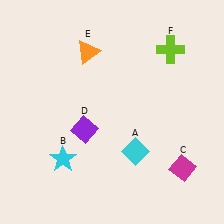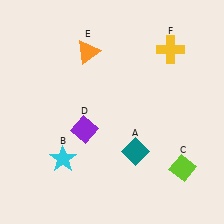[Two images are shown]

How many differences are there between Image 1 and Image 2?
There are 3 differences between the two images.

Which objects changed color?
A changed from cyan to teal. C changed from magenta to lime. F changed from lime to yellow.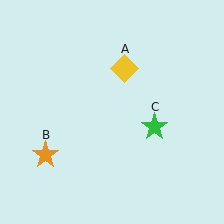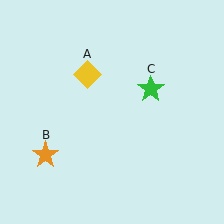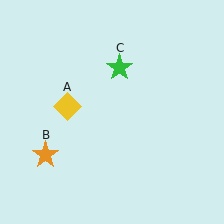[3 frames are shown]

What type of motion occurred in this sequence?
The yellow diamond (object A), green star (object C) rotated counterclockwise around the center of the scene.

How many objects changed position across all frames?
2 objects changed position: yellow diamond (object A), green star (object C).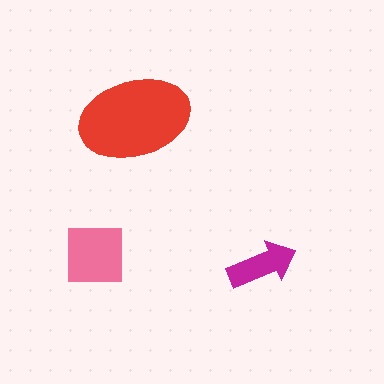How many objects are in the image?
There are 3 objects in the image.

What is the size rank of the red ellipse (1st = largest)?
1st.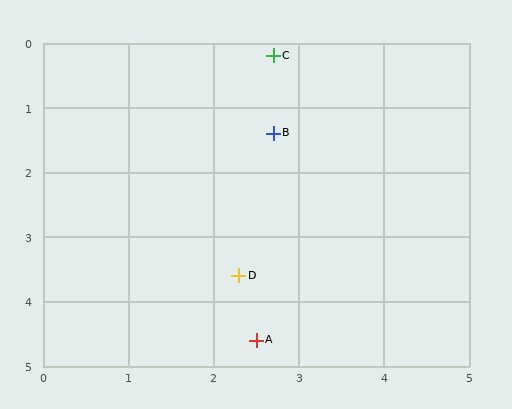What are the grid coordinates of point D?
Point D is at approximately (2.3, 3.6).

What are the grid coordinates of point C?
Point C is at approximately (2.7, 0.2).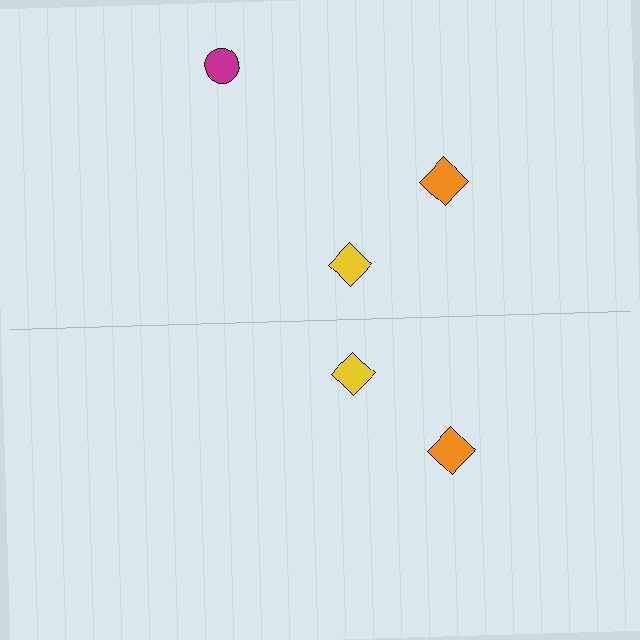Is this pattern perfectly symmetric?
No, the pattern is not perfectly symmetric. A magenta circle is missing from the bottom side.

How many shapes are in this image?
There are 5 shapes in this image.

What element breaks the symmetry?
A magenta circle is missing from the bottom side.